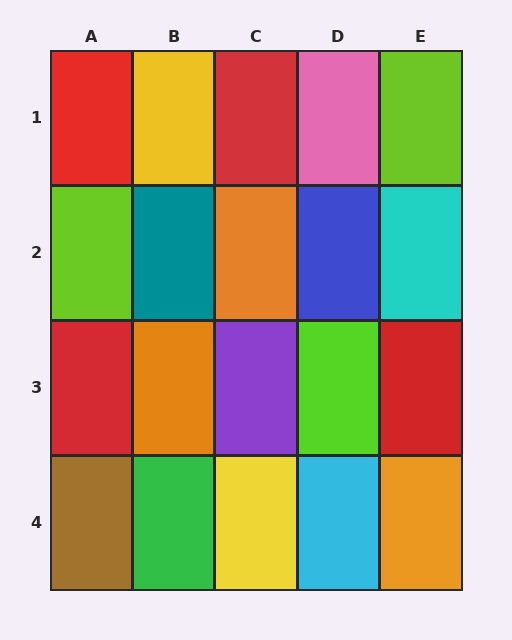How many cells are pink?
1 cell is pink.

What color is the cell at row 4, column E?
Orange.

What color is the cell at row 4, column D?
Cyan.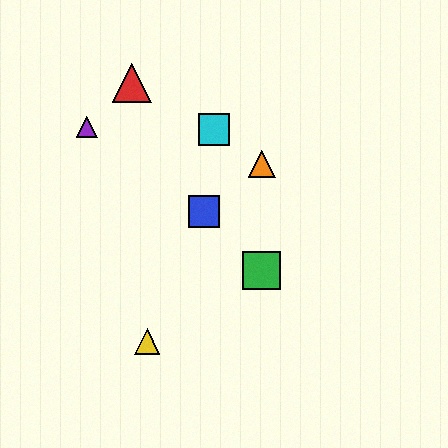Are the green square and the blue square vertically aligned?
No, the green square is at x≈262 and the blue square is at x≈204.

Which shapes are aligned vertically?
The green square, the orange triangle are aligned vertically.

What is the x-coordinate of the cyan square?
The cyan square is at x≈214.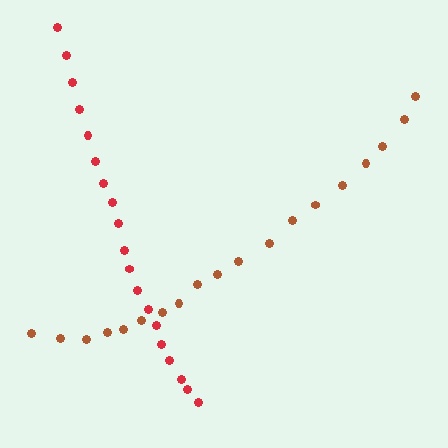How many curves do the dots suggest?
There are 2 distinct paths.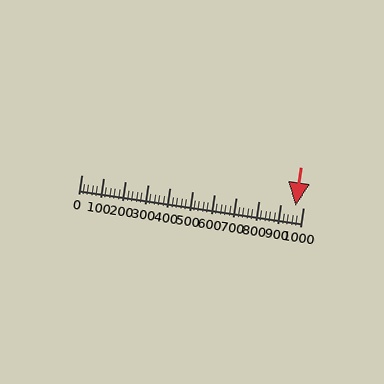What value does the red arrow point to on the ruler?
The red arrow points to approximately 964.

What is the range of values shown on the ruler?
The ruler shows values from 0 to 1000.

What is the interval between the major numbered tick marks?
The major tick marks are spaced 100 units apart.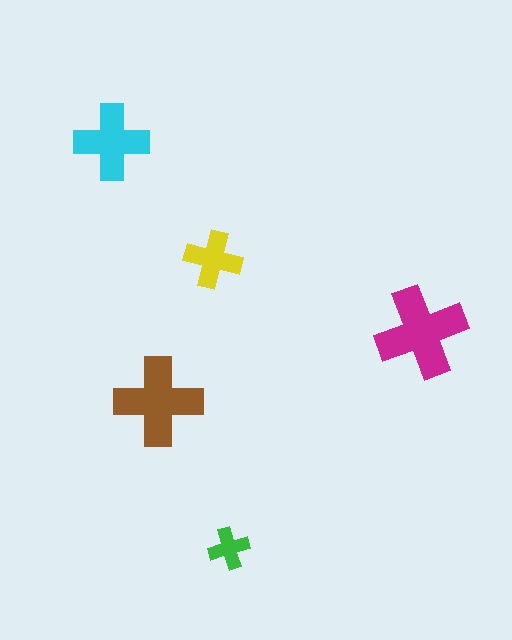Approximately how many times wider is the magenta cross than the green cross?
About 2 times wider.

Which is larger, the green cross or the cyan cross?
The cyan one.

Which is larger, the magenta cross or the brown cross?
The magenta one.